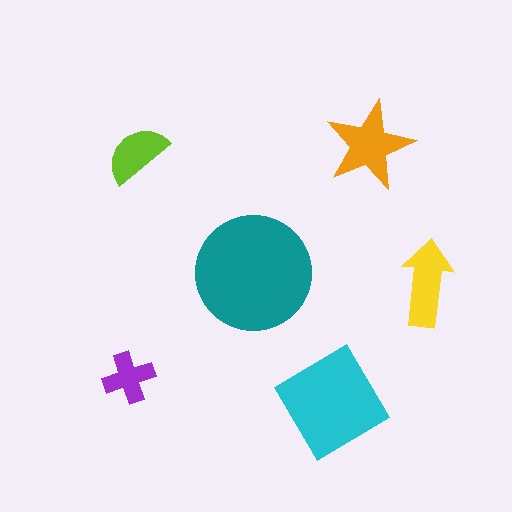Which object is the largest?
The teal circle.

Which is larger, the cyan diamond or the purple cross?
The cyan diamond.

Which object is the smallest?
The purple cross.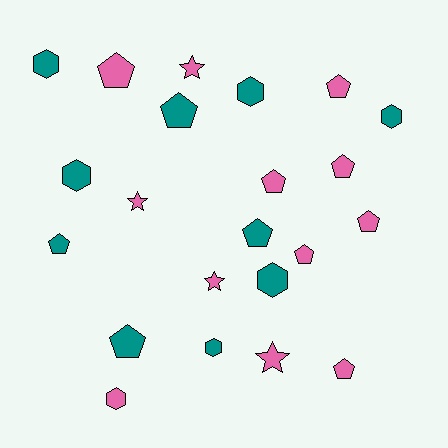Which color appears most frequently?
Pink, with 12 objects.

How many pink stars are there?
There are 4 pink stars.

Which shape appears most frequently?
Pentagon, with 11 objects.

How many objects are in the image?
There are 22 objects.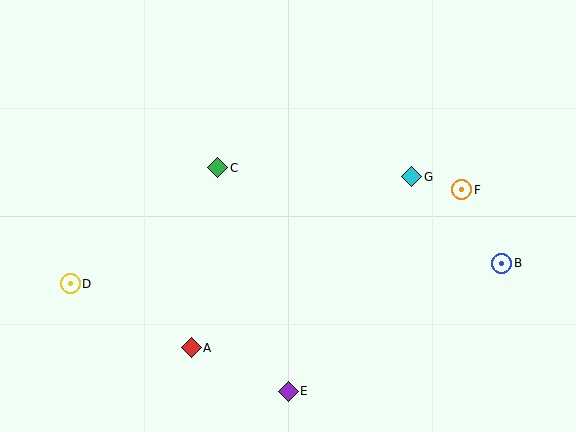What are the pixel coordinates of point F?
Point F is at (462, 190).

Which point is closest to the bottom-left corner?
Point D is closest to the bottom-left corner.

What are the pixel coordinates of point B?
Point B is at (502, 263).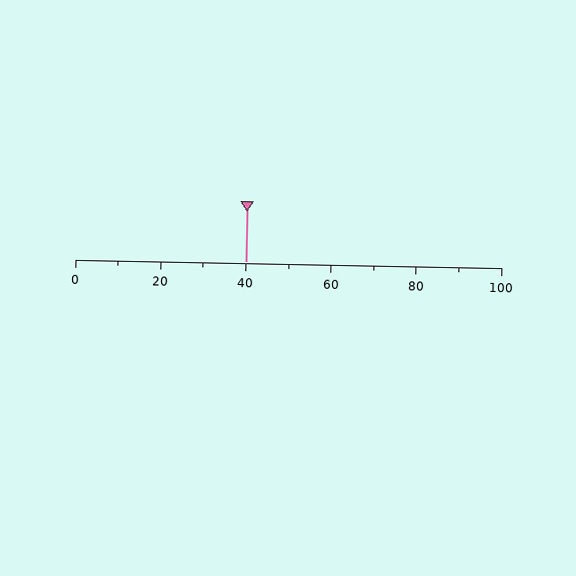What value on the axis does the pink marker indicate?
The marker indicates approximately 40.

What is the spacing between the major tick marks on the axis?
The major ticks are spaced 20 apart.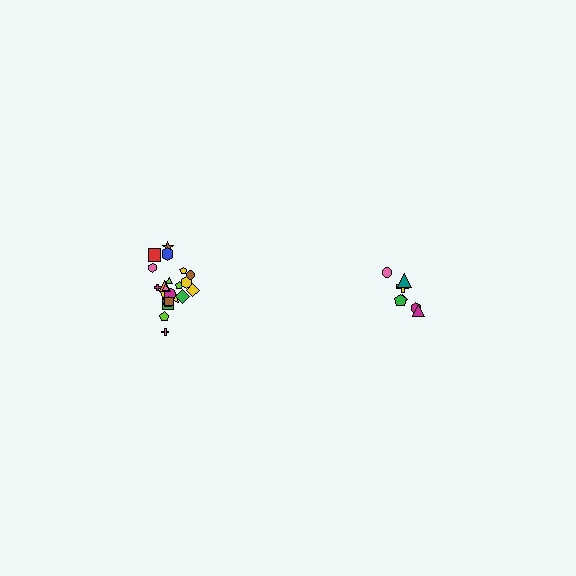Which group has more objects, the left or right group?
The left group.